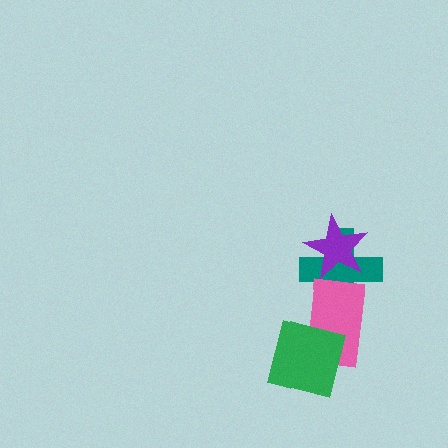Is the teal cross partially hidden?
Yes, it is partially covered by another shape.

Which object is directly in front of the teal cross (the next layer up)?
The pink rectangle is directly in front of the teal cross.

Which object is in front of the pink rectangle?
The green square is in front of the pink rectangle.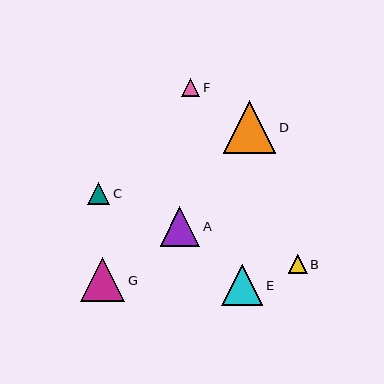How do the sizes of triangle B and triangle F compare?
Triangle B and triangle F are approximately the same size.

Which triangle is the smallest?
Triangle F is the smallest with a size of approximately 18 pixels.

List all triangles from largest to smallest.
From largest to smallest: D, G, E, A, C, B, F.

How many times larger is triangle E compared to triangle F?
Triangle E is approximately 2.2 times the size of triangle F.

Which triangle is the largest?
Triangle D is the largest with a size of approximately 52 pixels.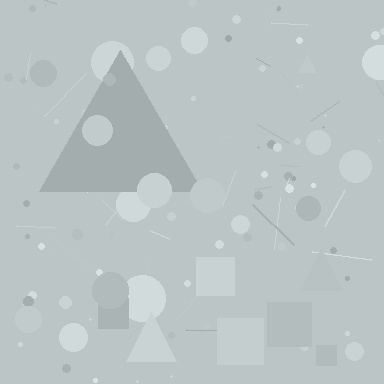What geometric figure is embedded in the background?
A triangle is embedded in the background.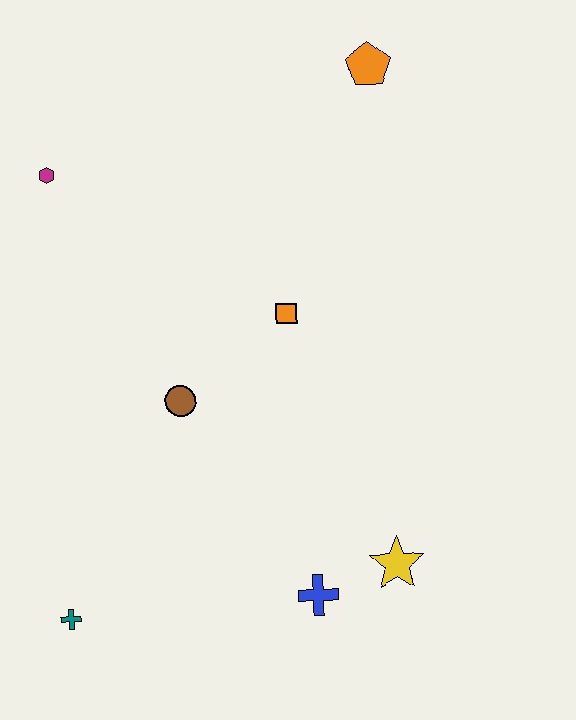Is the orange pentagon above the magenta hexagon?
Yes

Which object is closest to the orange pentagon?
The orange square is closest to the orange pentagon.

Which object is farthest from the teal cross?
The orange pentagon is farthest from the teal cross.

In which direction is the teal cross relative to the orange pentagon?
The teal cross is below the orange pentagon.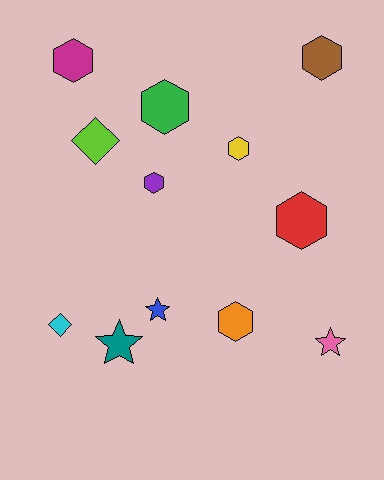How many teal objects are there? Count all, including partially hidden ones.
There is 1 teal object.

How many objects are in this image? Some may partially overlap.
There are 12 objects.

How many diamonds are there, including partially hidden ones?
There are 2 diamonds.